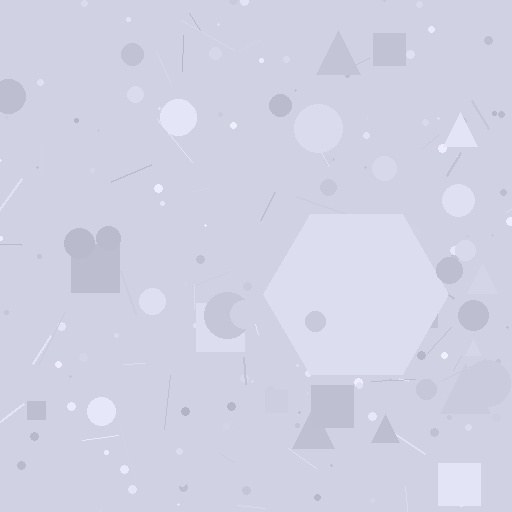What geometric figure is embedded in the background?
A hexagon is embedded in the background.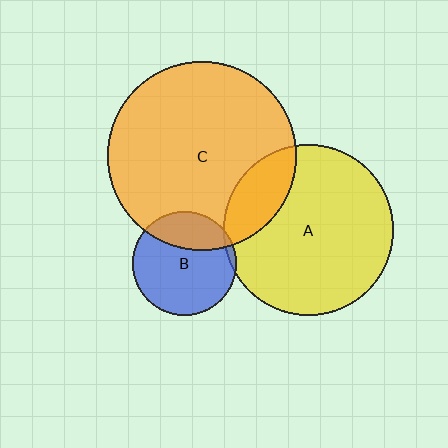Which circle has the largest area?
Circle C (orange).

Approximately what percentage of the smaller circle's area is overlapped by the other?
Approximately 30%.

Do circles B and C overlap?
Yes.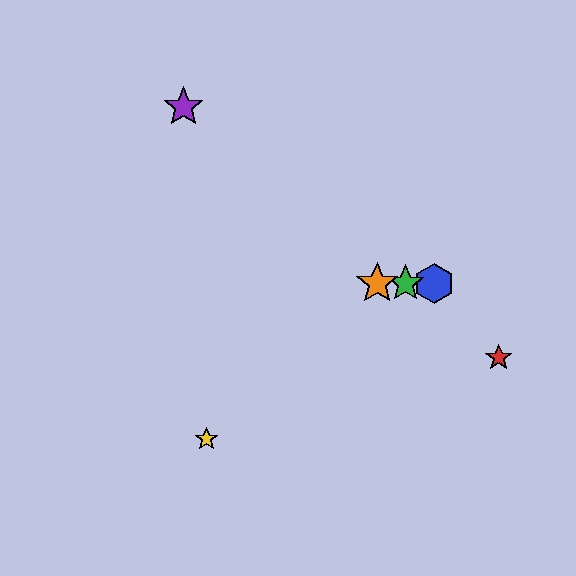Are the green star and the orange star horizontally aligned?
Yes, both are at y≈283.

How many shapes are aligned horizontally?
3 shapes (the blue hexagon, the green star, the orange star) are aligned horizontally.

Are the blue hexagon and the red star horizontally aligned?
No, the blue hexagon is at y≈283 and the red star is at y≈358.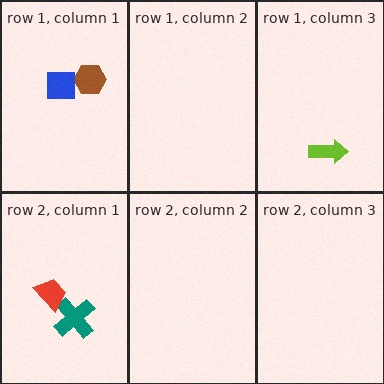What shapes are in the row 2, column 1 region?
The teal cross, the red trapezoid.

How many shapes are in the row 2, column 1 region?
2.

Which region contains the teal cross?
The row 2, column 1 region.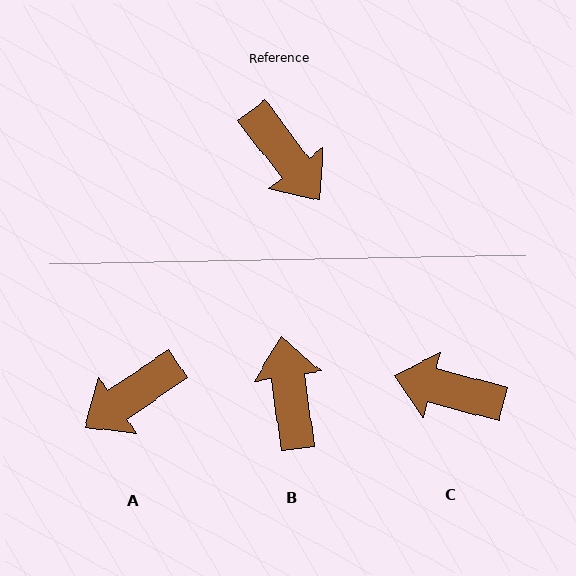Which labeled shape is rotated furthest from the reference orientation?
B, about 151 degrees away.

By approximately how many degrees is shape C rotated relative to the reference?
Approximately 142 degrees clockwise.